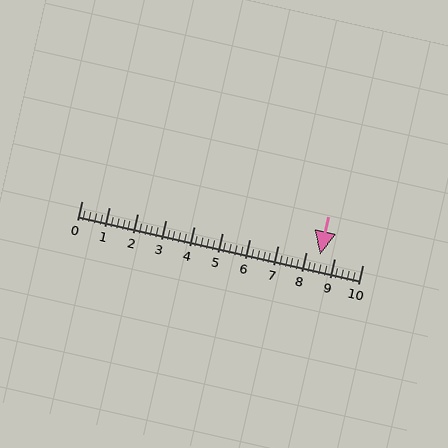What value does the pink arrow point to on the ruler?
The pink arrow points to approximately 8.5.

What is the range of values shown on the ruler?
The ruler shows values from 0 to 10.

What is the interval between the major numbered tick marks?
The major tick marks are spaced 1 units apart.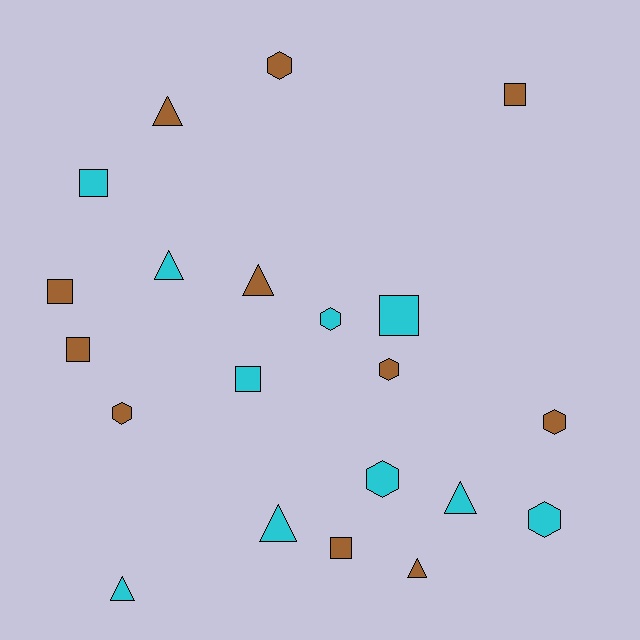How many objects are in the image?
There are 21 objects.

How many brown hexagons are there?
There are 4 brown hexagons.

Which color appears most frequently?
Brown, with 11 objects.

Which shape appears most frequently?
Hexagon, with 7 objects.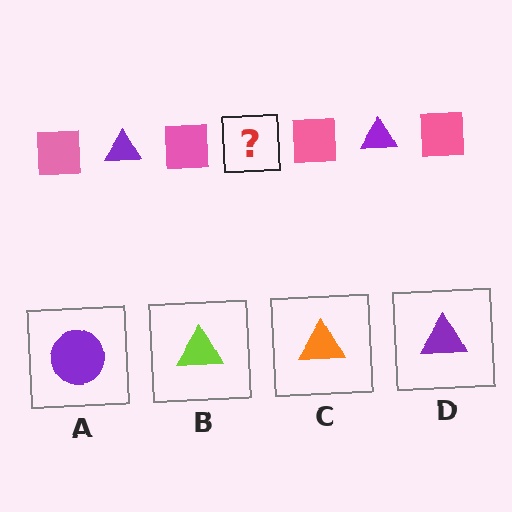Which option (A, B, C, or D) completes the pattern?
D.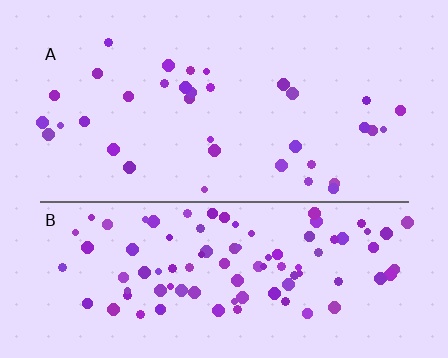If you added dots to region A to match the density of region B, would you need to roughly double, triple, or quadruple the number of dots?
Approximately triple.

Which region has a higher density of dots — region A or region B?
B (the bottom).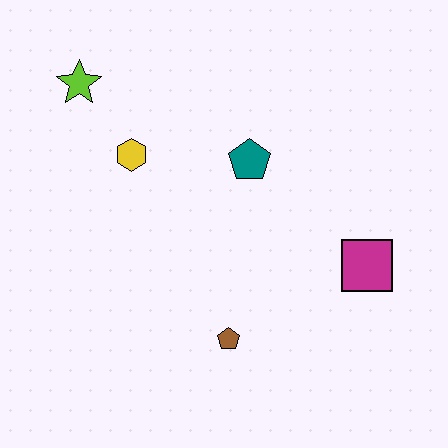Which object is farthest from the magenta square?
The lime star is farthest from the magenta square.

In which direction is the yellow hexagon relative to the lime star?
The yellow hexagon is below the lime star.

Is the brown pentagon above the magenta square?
No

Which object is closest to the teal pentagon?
The yellow hexagon is closest to the teal pentagon.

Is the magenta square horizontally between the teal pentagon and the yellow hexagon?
No